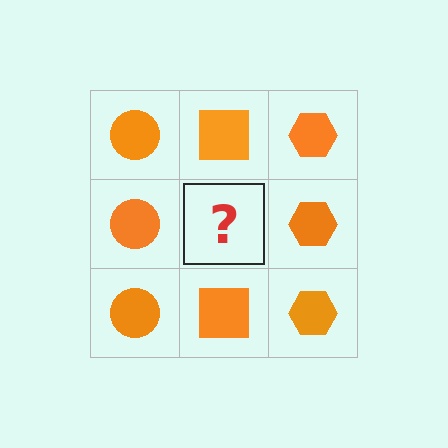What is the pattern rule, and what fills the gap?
The rule is that each column has a consistent shape. The gap should be filled with an orange square.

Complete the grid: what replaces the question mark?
The question mark should be replaced with an orange square.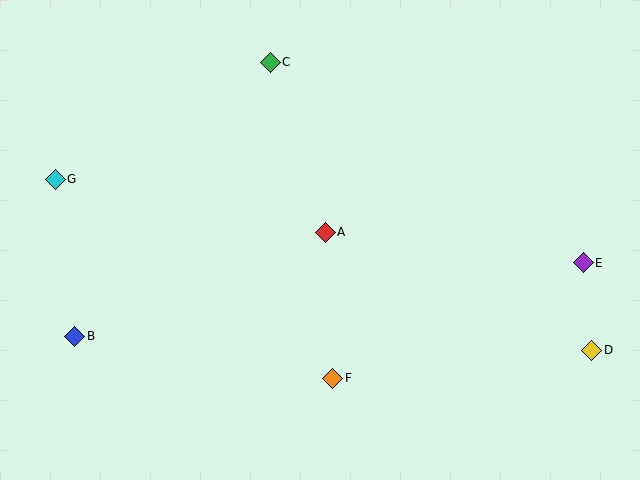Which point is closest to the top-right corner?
Point E is closest to the top-right corner.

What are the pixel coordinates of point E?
Point E is at (583, 263).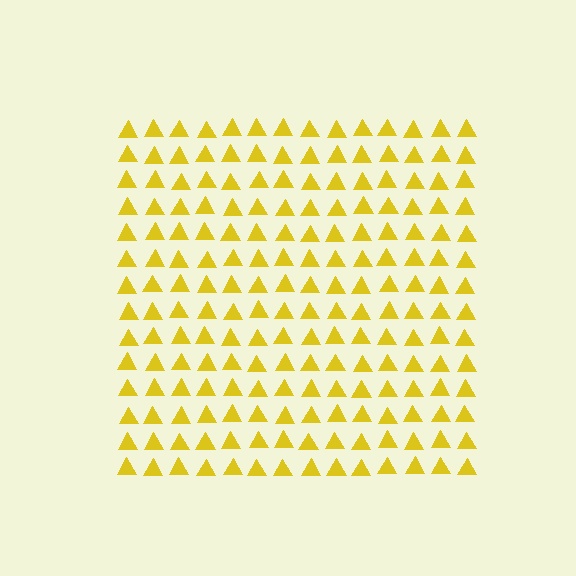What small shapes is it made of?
It is made of small triangles.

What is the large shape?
The large shape is a square.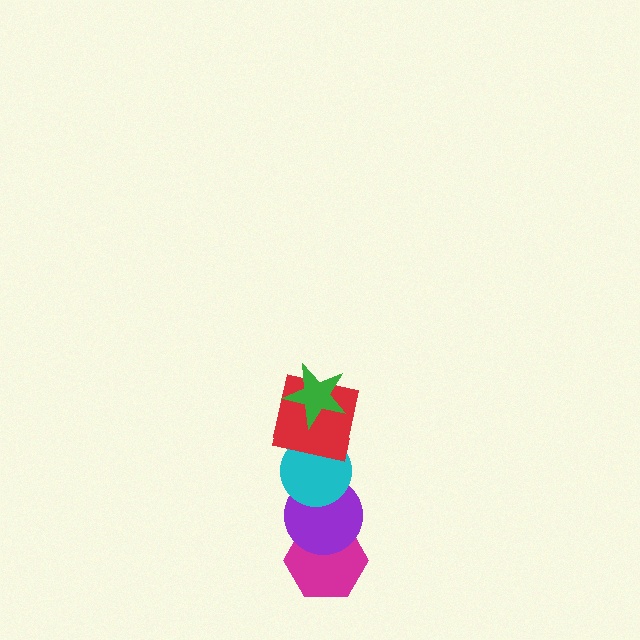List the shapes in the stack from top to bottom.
From top to bottom: the green star, the red square, the cyan circle, the purple circle, the magenta hexagon.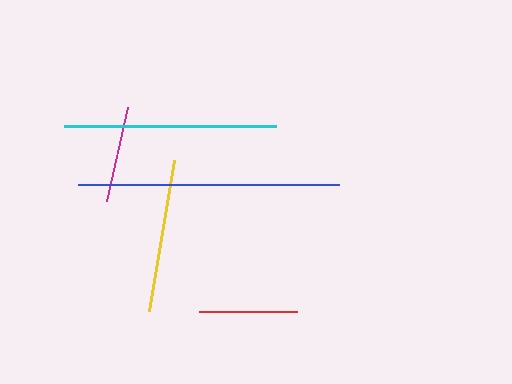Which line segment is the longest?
The blue line is the longest at approximately 261 pixels.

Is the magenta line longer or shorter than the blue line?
The blue line is longer than the magenta line.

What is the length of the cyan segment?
The cyan segment is approximately 212 pixels long.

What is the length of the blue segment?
The blue segment is approximately 261 pixels long.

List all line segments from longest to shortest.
From longest to shortest: blue, cyan, yellow, red, magenta.